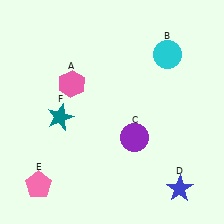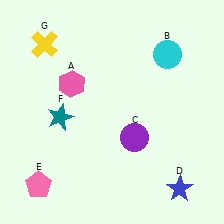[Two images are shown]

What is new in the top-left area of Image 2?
A yellow cross (G) was added in the top-left area of Image 2.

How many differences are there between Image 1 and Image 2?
There is 1 difference between the two images.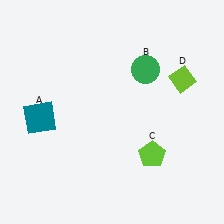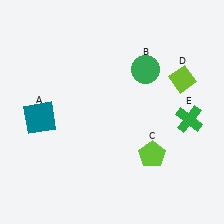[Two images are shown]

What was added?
A green cross (E) was added in Image 2.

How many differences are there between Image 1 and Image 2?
There is 1 difference between the two images.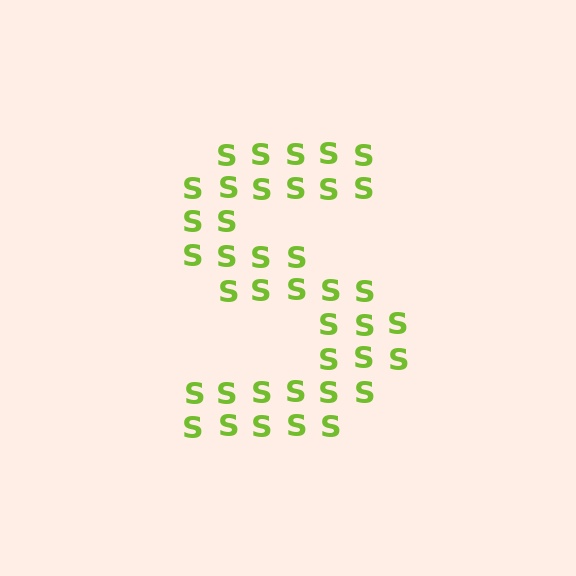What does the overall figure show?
The overall figure shows the letter S.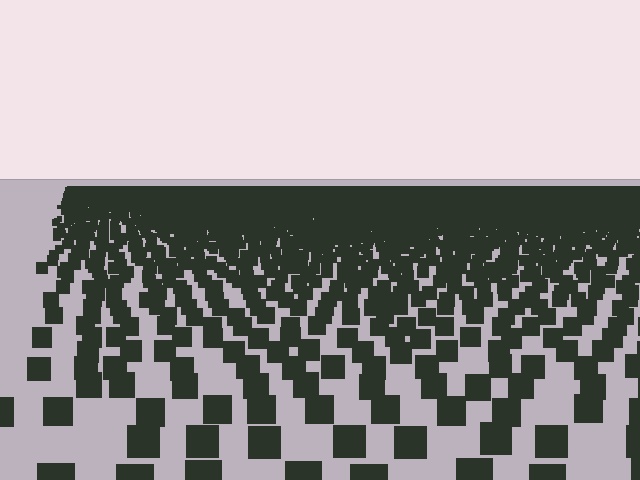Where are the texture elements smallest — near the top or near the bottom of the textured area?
Near the top.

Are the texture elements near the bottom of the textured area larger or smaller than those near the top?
Larger. Near the bottom, elements are closer to the viewer and appear at a bigger on-screen size.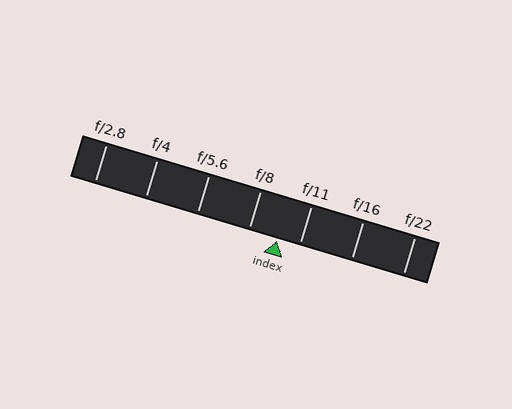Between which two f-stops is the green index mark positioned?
The index mark is between f/8 and f/11.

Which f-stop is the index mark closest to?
The index mark is closest to f/11.